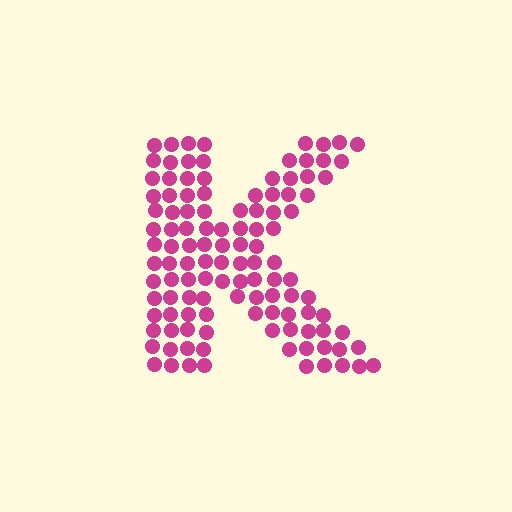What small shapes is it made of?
It is made of small circles.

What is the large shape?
The large shape is the letter K.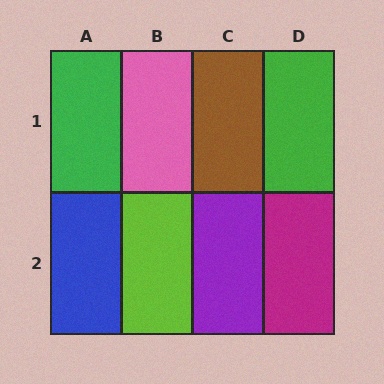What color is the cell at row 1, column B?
Pink.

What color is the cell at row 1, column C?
Brown.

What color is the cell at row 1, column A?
Green.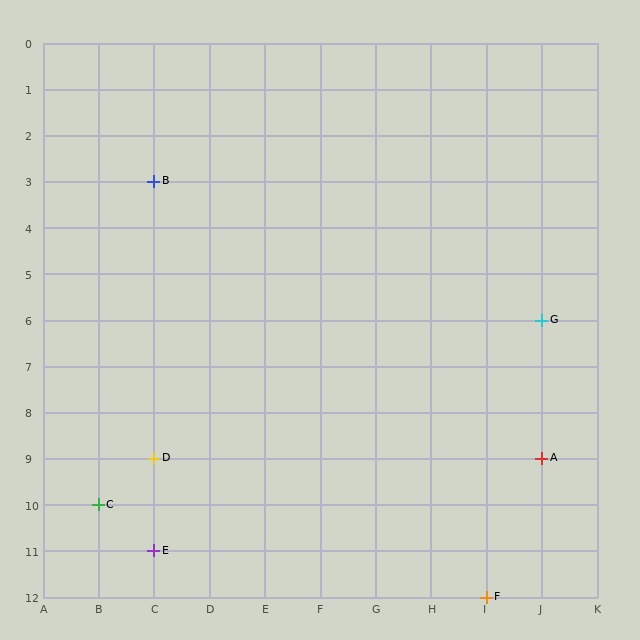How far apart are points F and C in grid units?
Points F and C are 7 columns and 2 rows apart (about 7.3 grid units diagonally).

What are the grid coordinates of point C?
Point C is at grid coordinates (B, 10).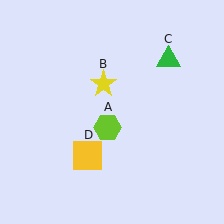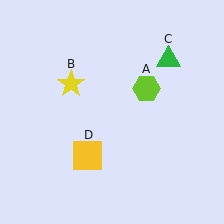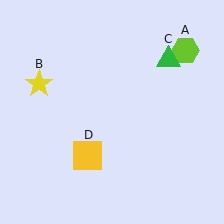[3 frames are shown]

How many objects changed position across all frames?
2 objects changed position: lime hexagon (object A), yellow star (object B).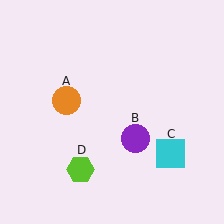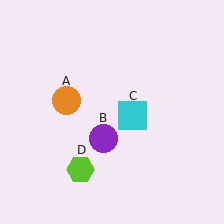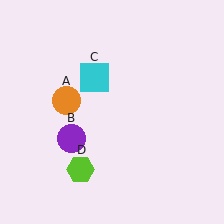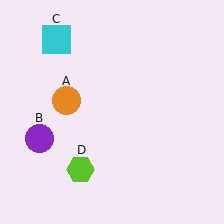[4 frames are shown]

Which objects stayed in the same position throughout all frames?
Orange circle (object A) and lime hexagon (object D) remained stationary.